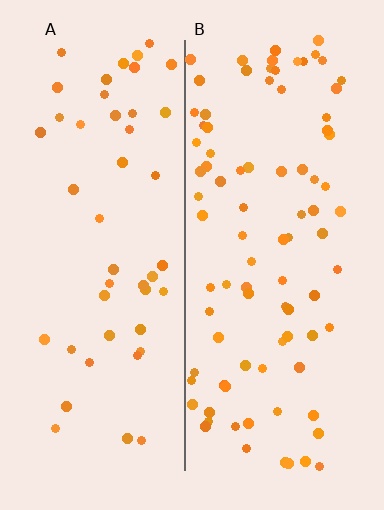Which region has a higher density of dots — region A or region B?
B (the right).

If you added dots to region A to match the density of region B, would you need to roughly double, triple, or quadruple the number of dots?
Approximately double.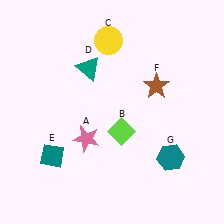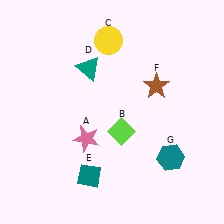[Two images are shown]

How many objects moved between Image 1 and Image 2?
1 object moved between the two images.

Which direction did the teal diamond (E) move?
The teal diamond (E) moved right.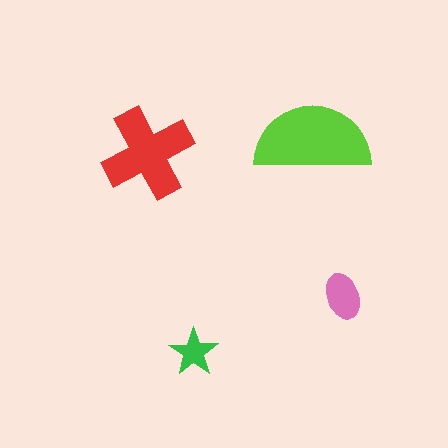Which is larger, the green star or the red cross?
The red cross.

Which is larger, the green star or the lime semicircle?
The lime semicircle.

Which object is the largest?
The lime semicircle.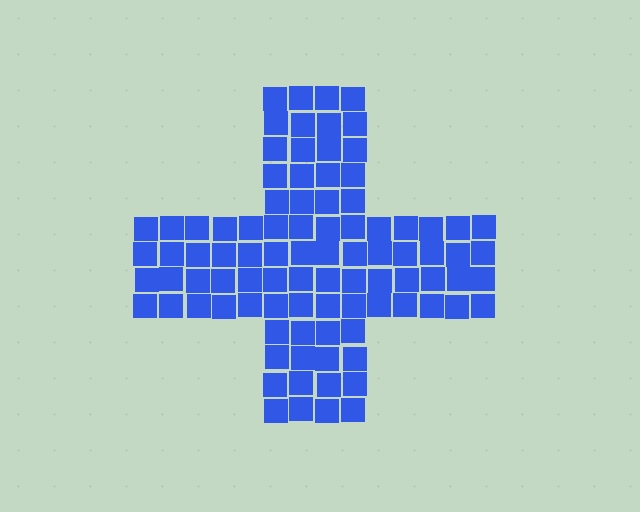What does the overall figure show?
The overall figure shows a cross.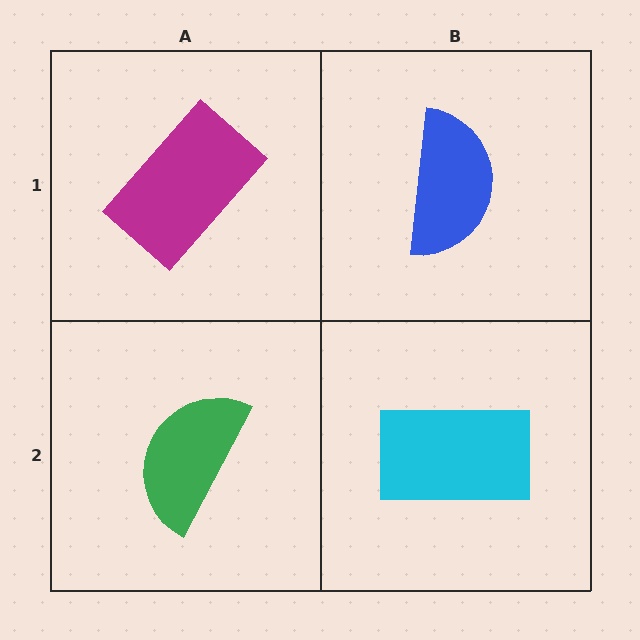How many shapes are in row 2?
2 shapes.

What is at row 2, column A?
A green semicircle.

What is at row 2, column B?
A cyan rectangle.